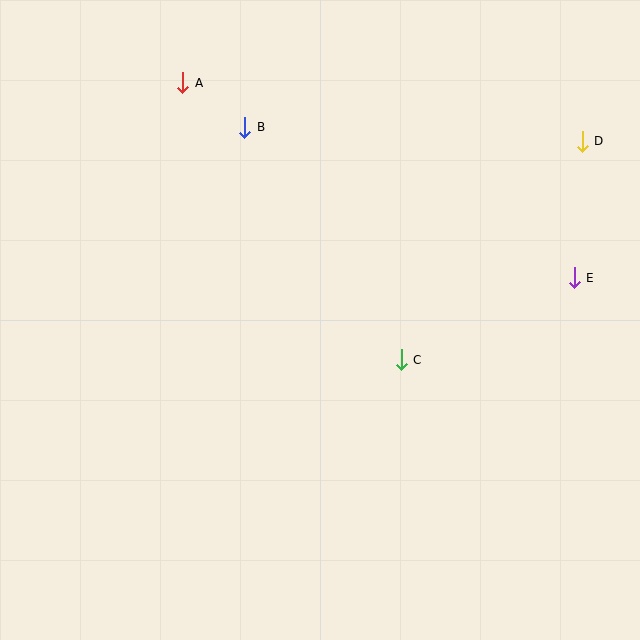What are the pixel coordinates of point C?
Point C is at (401, 360).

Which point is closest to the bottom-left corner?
Point C is closest to the bottom-left corner.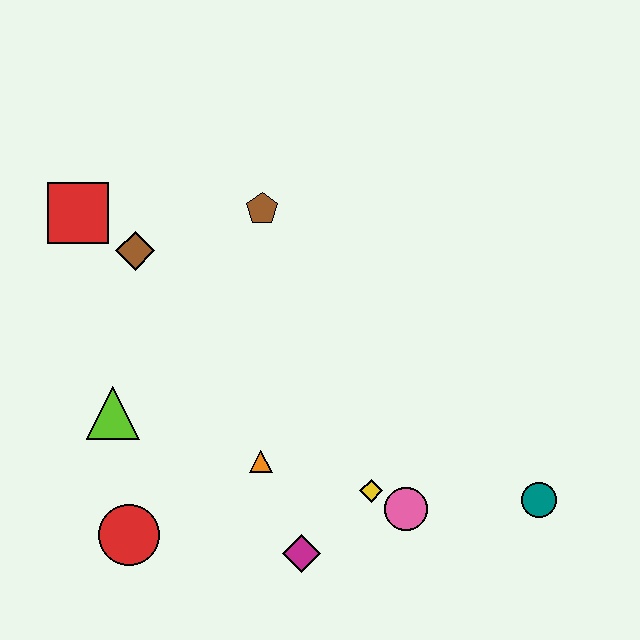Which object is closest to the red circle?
The lime triangle is closest to the red circle.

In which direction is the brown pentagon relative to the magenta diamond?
The brown pentagon is above the magenta diamond.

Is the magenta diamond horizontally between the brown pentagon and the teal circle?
Yes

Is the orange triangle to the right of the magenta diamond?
No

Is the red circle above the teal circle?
No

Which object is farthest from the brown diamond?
The teal circle is farthest from the brown diamond.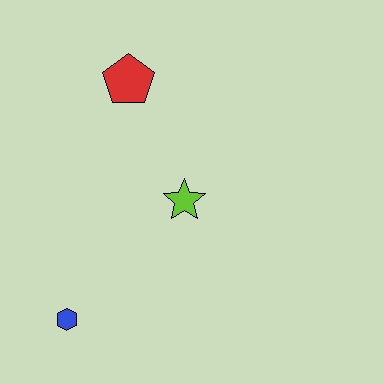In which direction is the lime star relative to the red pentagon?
The lime star is below the red pentagon.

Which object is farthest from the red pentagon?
The blue hexagon is farthest from the red pentagon.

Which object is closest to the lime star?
The red pentagon is closest to the lime star.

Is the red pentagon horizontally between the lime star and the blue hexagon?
Yes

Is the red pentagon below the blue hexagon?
No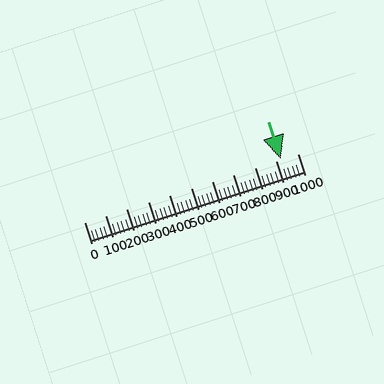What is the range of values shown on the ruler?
The ruler shows values from 0 to 1000.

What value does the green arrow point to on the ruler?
The green arrow points to approximately 920.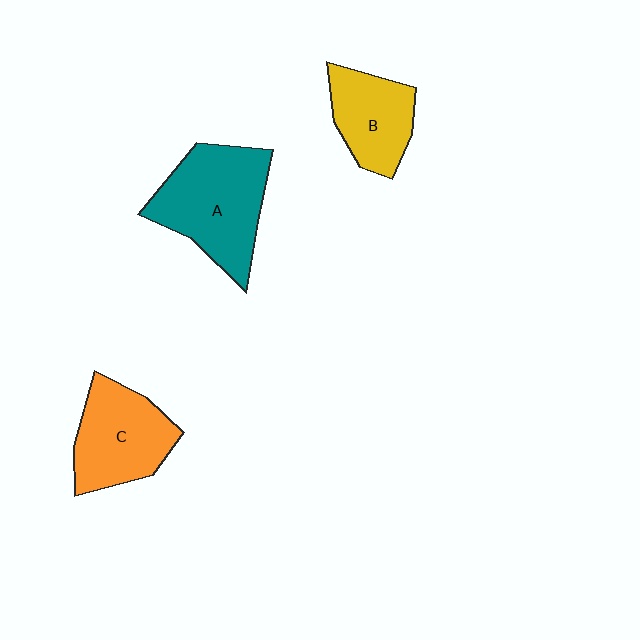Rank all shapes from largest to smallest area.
From largest to smallest: A (teal), C (orange), B (yellow).